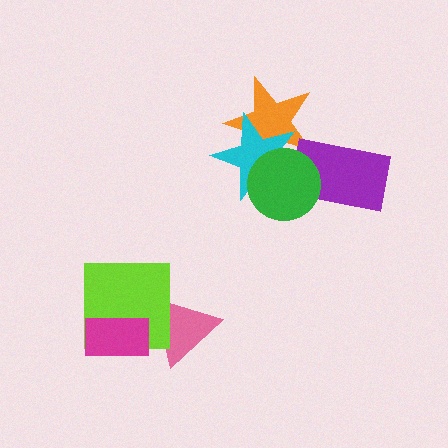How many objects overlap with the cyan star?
2 objects overlap with the cyan star.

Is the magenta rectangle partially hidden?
No, no other shape covers it.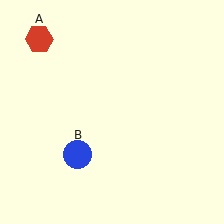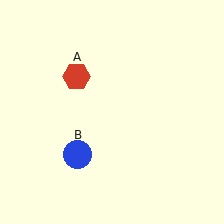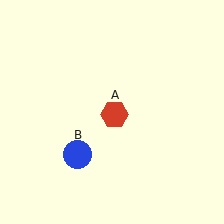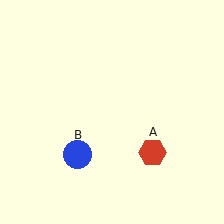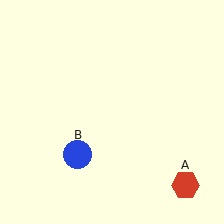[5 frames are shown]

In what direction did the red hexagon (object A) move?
The red hexagon (object A) moved down and to the right.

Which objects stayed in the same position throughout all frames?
Blue circle (object B) remained stationary.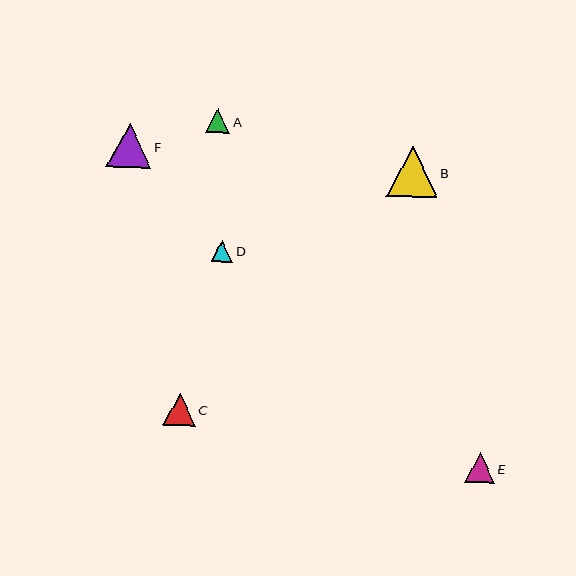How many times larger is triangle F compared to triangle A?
Triangle F is approximately 1.8 times the size of triangle A.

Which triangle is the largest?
Triangle B is the largest with a size of approximately 50 pixels.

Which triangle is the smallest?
Triangle D is the smallest with a size of approximately 21 pixels.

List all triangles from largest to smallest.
From largest to smallest: B, F, C, E, A, D.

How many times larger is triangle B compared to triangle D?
Triangle B is approximately 2.4 times the size of triangle D.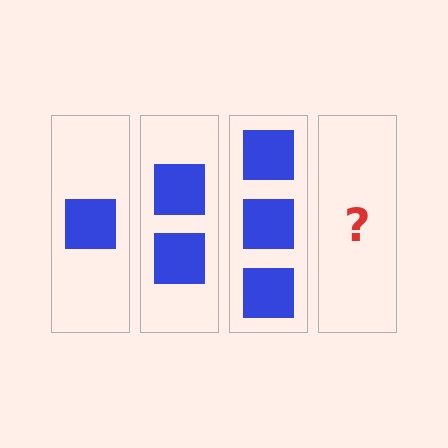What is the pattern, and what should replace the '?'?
The pattern is that each step adds one more square. The '?' should be 4 squares.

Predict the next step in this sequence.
The next step is 4 squares.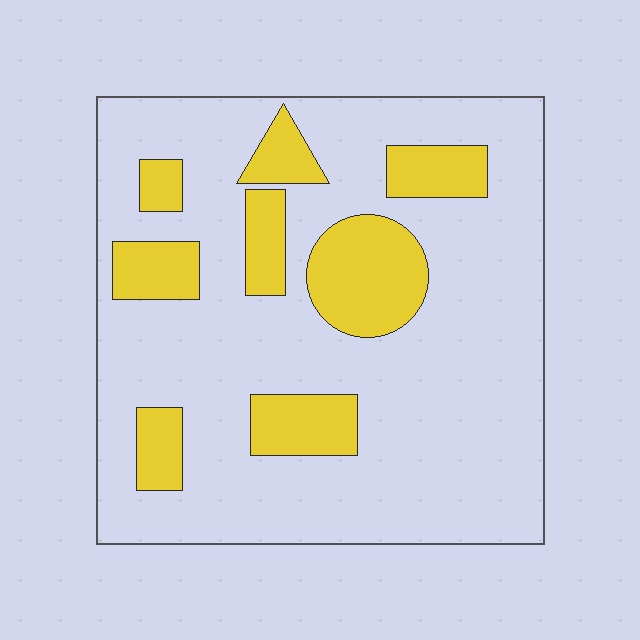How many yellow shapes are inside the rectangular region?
8.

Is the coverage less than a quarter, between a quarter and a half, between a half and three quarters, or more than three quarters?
Less than a quarter.